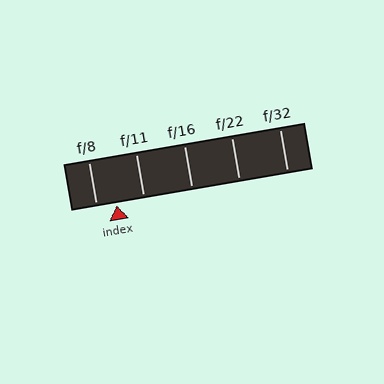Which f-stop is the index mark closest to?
The index mark is closest to f/8.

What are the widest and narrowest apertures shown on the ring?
The widest aperture shown is f/8 and the narrowest is f/32.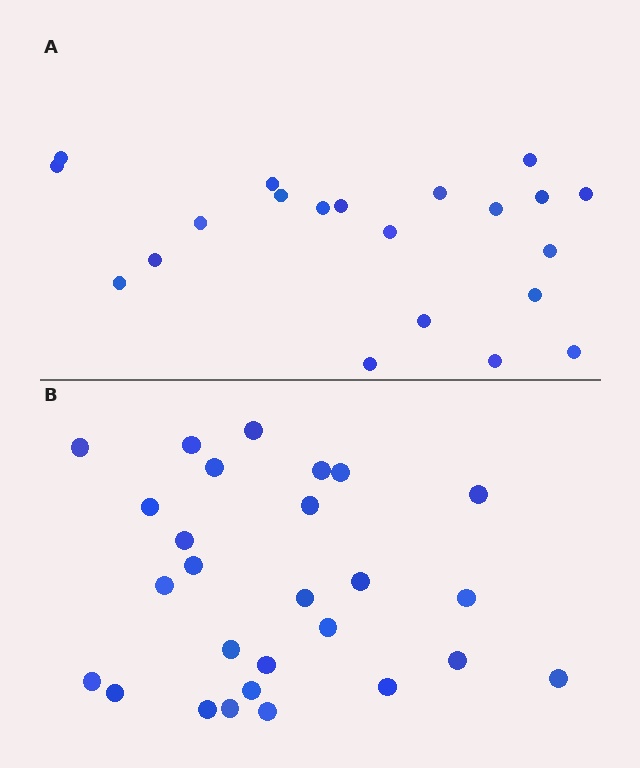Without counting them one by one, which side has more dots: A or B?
Region B (the bottom region) has more dots.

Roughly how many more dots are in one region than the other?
Region B has about 6 more dots than region A.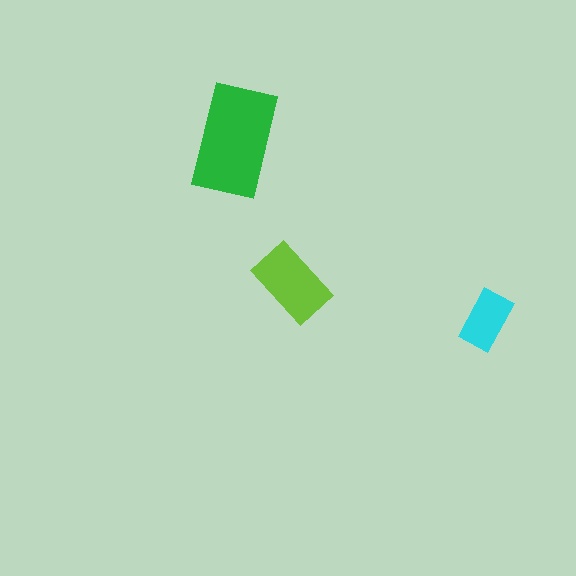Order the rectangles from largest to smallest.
the green one, the lime one, the cyan one.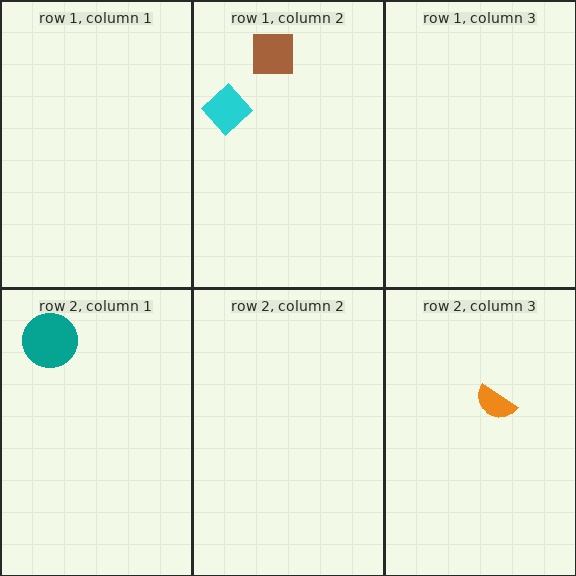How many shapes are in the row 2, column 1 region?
1.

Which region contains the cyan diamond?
The row 1, column 2 region.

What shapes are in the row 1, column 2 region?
The cyan diamond, the brown square.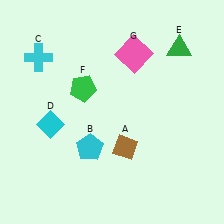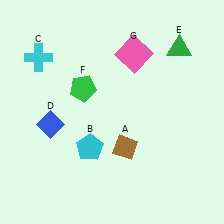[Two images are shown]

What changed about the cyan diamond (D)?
In Image 1, D is cyan. In Image 2, it changed to blue.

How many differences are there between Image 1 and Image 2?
There is 1 difference between the two images.